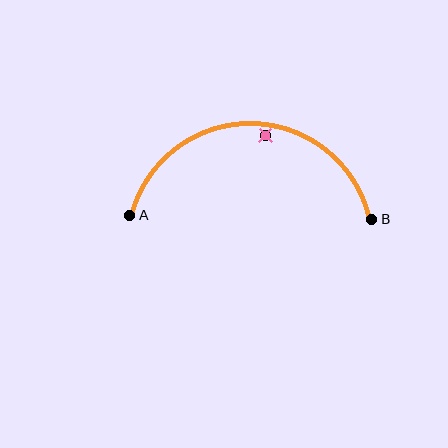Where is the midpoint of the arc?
The arc midpoint is the point on the curve farthest from the straight line joining A and B. It sits above that line.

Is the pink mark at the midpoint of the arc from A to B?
No — the pink mark does not lie on the arc at all. It sits slightly inside the curve.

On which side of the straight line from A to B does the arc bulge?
The arc bulges above the straight line connecting A and B.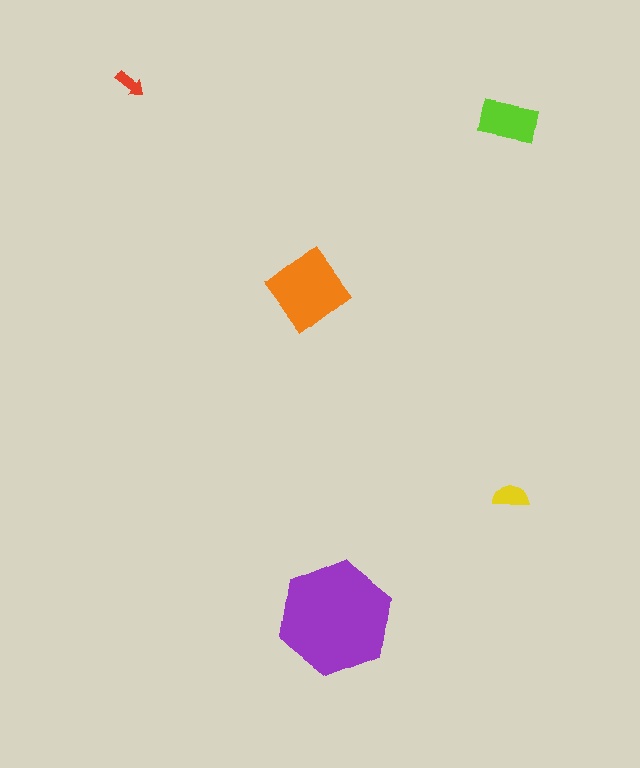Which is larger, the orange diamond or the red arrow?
The orange diamond.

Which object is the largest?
The purple hexagon.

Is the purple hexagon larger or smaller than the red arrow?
Larger.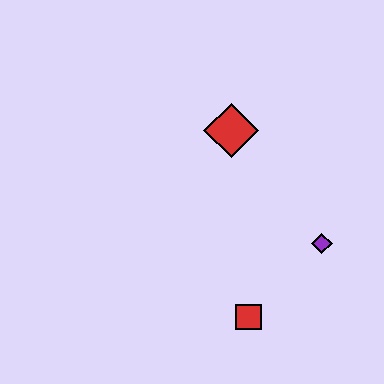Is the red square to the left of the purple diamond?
Yes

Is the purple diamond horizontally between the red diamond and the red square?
No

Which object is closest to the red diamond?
The purple diamond is closest to the red diamond.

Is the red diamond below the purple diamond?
No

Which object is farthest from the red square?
The red diamond is farthest from the red square.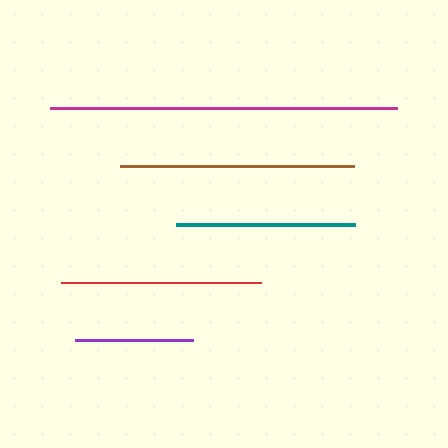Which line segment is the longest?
The magenta line is the longest at approximately 348 pixels.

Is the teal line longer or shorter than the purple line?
The teal line is longer than the purple line.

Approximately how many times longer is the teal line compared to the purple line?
The teal line is approximately 1.5 times the length of the purple line.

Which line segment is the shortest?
The purple line is the shortest at approximately 118 pixels.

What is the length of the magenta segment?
The magenta segment is approximately 348 pixels long.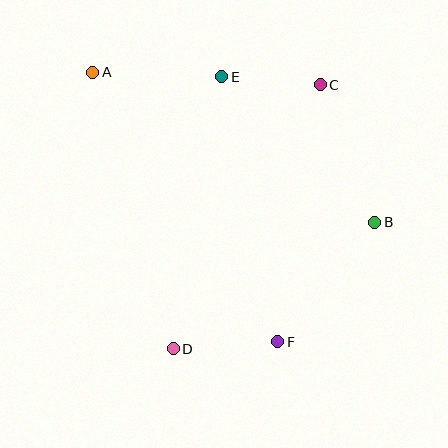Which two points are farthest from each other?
Points A and F are farthest from each other.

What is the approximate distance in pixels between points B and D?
The distance between B and D is approximately 238 pixels.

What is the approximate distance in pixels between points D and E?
The distance between D and E is approximately 276 pixels.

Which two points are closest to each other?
Points C and E are closest to each other.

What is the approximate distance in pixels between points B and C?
The distance between B and C is approximately 148 pixels.